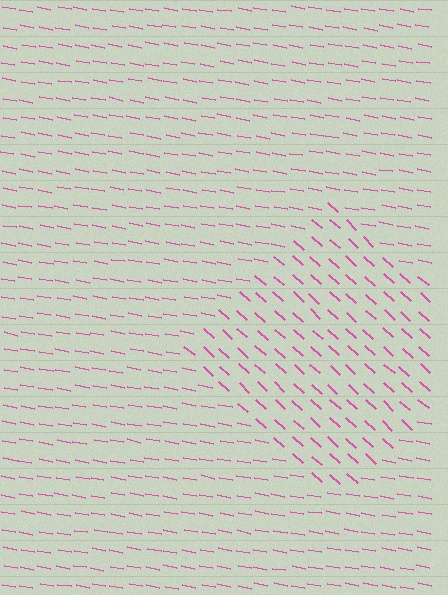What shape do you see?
I see a diamond.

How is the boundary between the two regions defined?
The boundary is defined purely by a change in line orientation (approximately 32 degrees difference). All lines are the same color and thickness.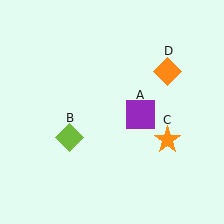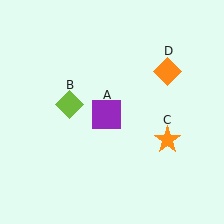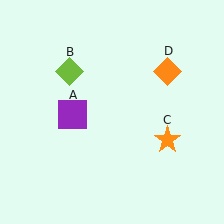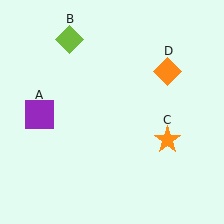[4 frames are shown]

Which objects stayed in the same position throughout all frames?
Orange star (object C) and orange diamond (object D) remained stationary.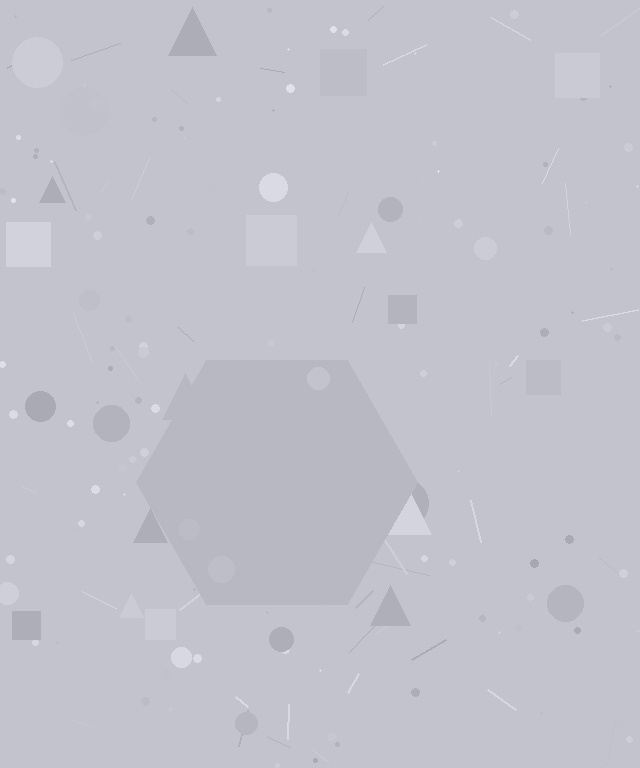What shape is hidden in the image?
A hexagon is hidden in the image.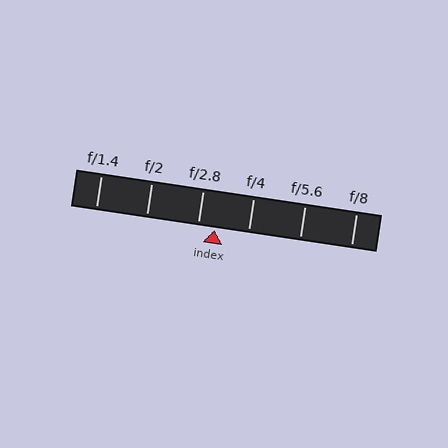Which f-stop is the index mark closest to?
The index mark is closest to f/2.8.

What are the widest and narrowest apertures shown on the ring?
The widest aperture shown is f/1.4 and the narrowest is f/8.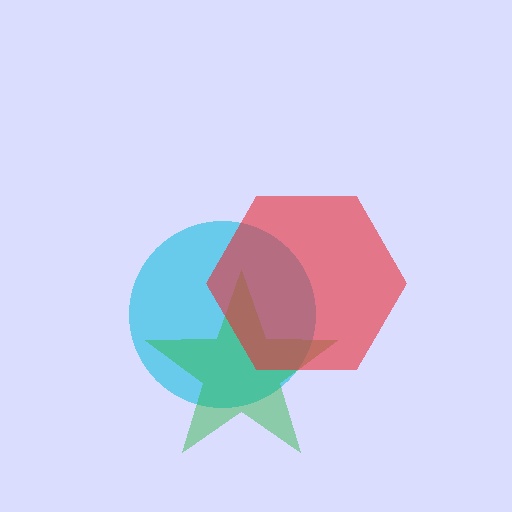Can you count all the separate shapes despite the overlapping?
Yes, there are 3 separate shapes.